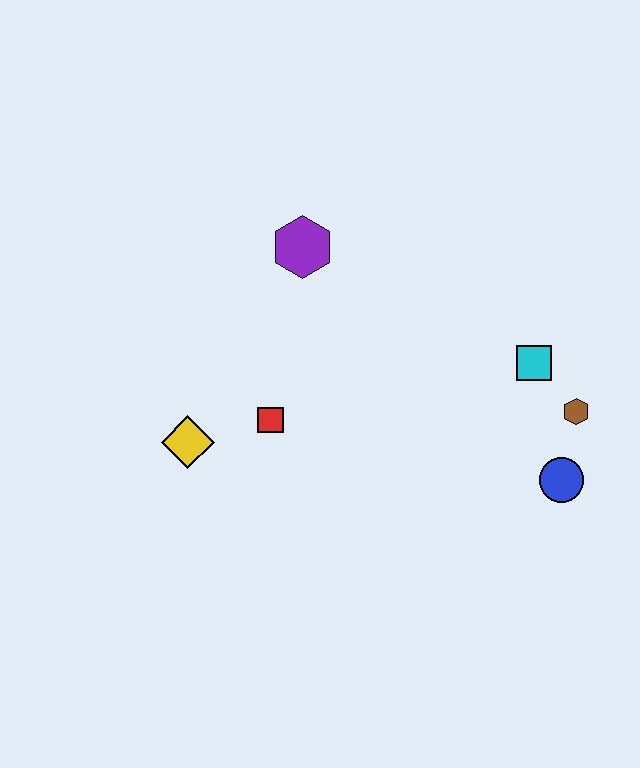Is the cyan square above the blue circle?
Yes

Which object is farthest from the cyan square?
The yellow diamond is farthest from the cyan square.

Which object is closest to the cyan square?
The brown hexagon is closest to the cyan square.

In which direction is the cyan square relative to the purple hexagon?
The cyan square is to the right of the purple hexagon.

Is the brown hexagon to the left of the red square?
No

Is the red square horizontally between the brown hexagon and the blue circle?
No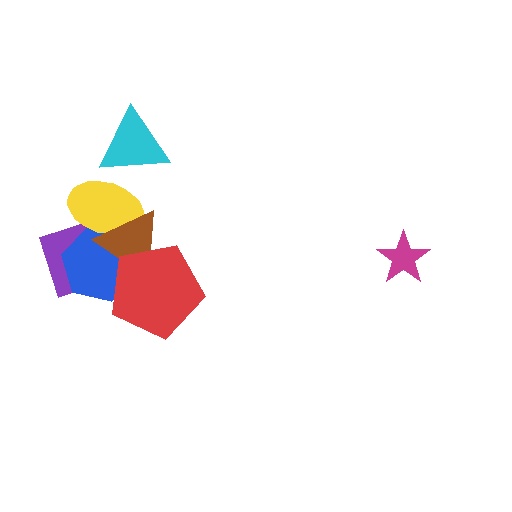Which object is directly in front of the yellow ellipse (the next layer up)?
The brown triangle is directly in front of the yellow ellipse.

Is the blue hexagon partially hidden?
Yes, it is partially covered by another shape.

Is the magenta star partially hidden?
No, no other shape covers it.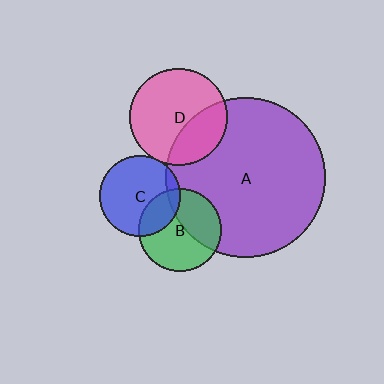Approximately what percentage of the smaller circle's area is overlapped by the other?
Approximately 30%.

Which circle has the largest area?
Circle A (purple).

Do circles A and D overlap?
Yes.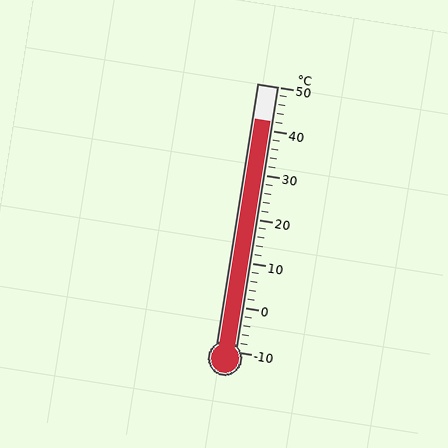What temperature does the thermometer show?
The thermometer shows approximately 42°C.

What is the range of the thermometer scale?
The thermometer scale ranges from -10°C to 50°C.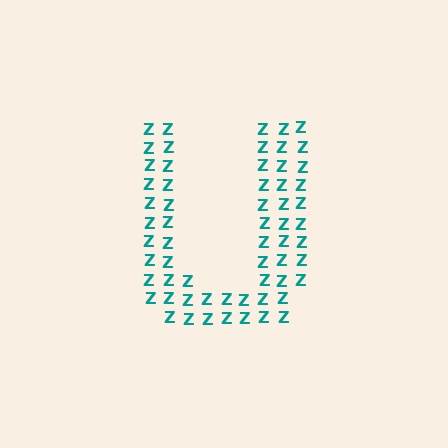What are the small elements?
The small elements are letter Z's.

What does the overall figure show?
The overall figure shows the letter U.